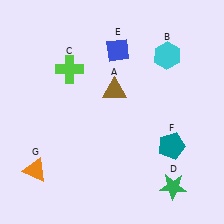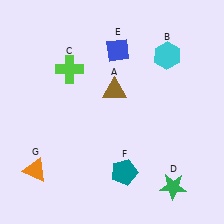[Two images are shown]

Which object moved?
The teal pentagon (F) moved left.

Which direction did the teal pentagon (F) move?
The teal pentagon (F) moved left.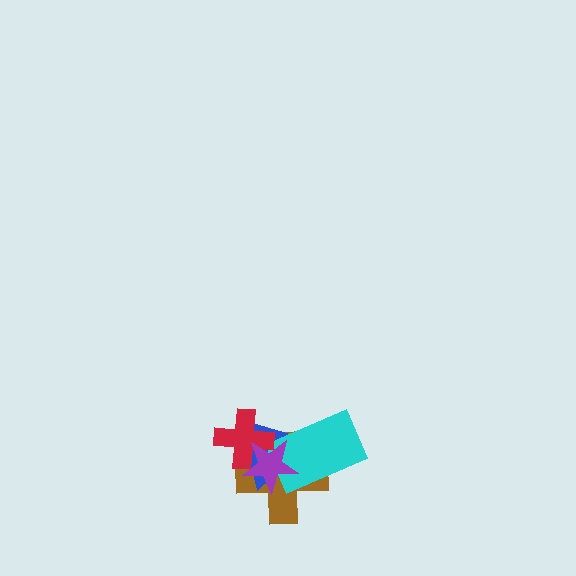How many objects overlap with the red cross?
3 objects overlap with the red cross.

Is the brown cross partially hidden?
Yes, it is partially covered by another shape.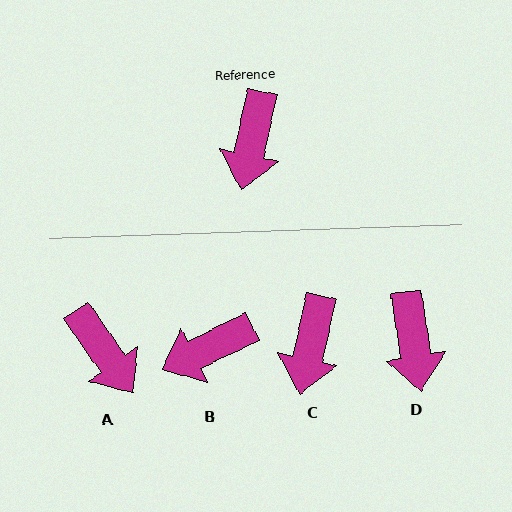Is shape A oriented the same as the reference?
No, it is off by about 47 degrees.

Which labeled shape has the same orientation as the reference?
C.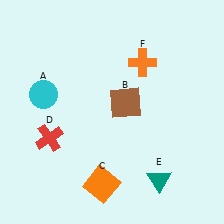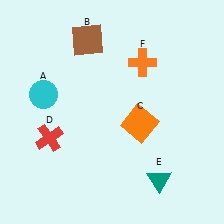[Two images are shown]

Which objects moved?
The objects that moved are: the brown square (B), the orange square (C).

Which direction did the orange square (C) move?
The orange square (C) moved up.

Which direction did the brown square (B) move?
The brown square (B) moved up.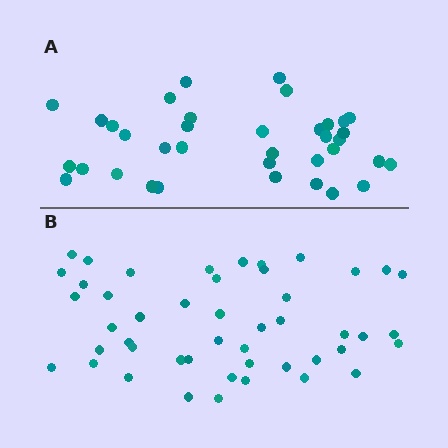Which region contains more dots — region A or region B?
Region B (the bottom region) has more dots.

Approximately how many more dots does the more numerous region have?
Region B has roughly 12 or so more dots than region A.